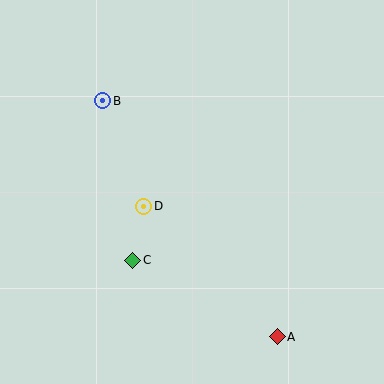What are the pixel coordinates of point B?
Point B is at (103, 101).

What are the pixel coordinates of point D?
Point D is at (144, 206).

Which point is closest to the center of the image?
Point D at (144, 206) is closest to the center.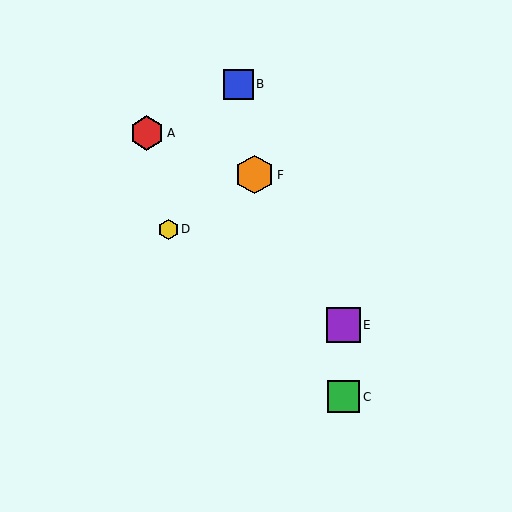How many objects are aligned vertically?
2 objects (C, E) are aligned vertically.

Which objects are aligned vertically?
Objects C, E are aligned vertically.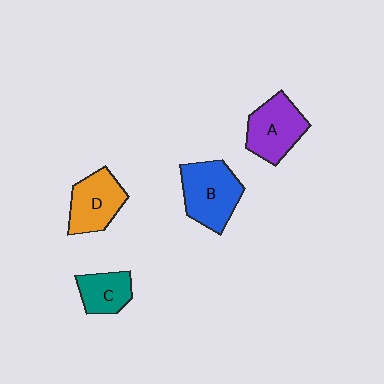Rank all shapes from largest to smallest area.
From largest to smallest: B (blue), A (purple), D (orange), C (teal).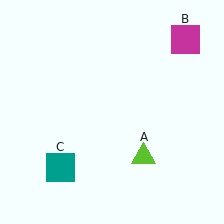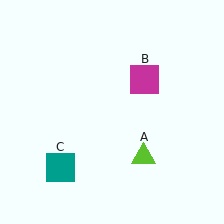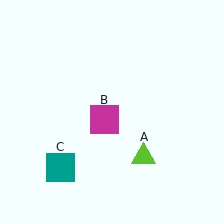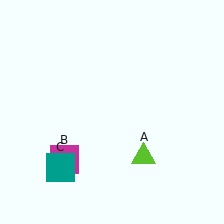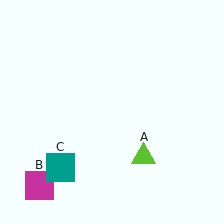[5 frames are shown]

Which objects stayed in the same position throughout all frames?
Lime triangle (object A) and teal square (object C) remained stationary.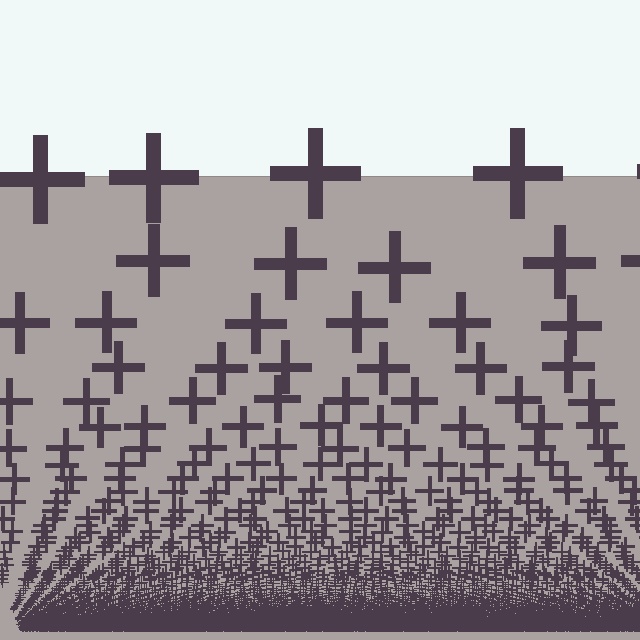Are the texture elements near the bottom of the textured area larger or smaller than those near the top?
Smaller. The gradient is inverted — elements near the bottom are smaller and denser.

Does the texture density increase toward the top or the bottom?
Density increases toward the bottom.